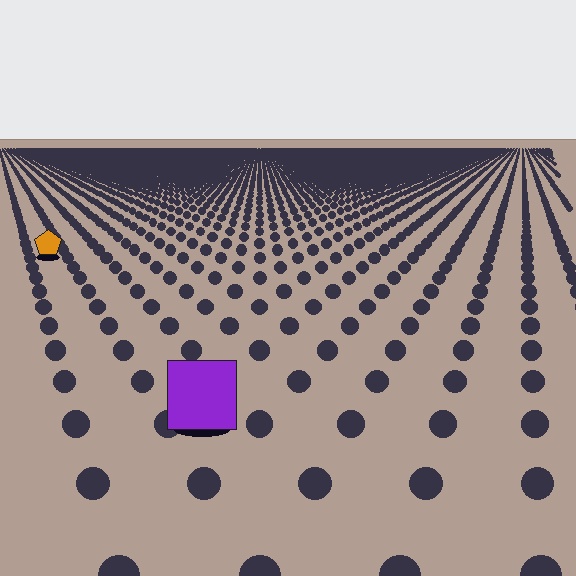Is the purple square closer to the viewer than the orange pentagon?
Yes. The purple square is closer — you can tell from the texture gradient: the ground texture is coarser near it.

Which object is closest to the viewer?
The purple square is closest. The texture marks near it are larger and more spread out.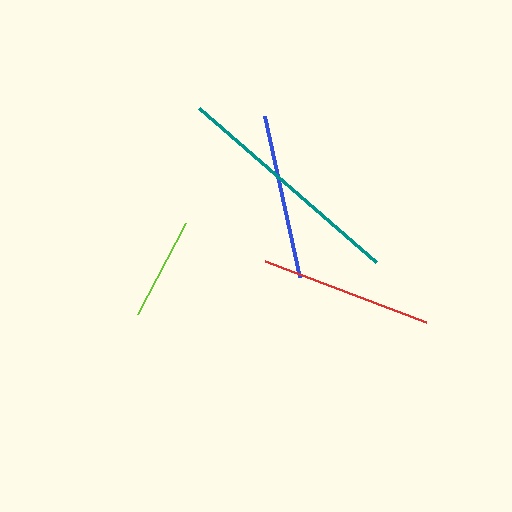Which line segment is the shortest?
The lime line is the shortest at approximately 103 pixels.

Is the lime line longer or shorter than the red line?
The red line is longer than the lime line.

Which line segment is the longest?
The teal line is the longest at approximately 234 pixels.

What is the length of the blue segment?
The blue segment is approximately 164 pixels long.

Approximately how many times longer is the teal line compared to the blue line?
The teal line is approximately 1.4 times the length of the blue line.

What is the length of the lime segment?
The lime segment is approximately 103 pixels long.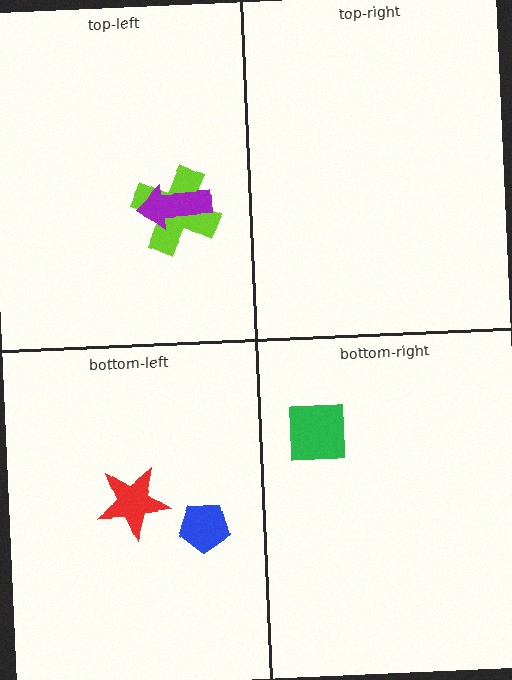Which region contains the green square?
The bottom-right region.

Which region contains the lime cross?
The top-left region.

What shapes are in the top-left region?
The lime cross, the purple arrow.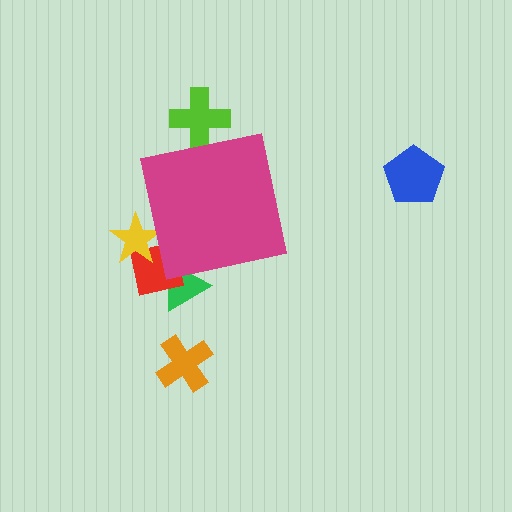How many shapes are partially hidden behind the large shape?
4 shapes are partially hidden.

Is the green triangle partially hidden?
Yes, the green triangle is partially hidden behind the magenta square.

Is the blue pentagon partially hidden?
No, the blue pentagon is fully visible.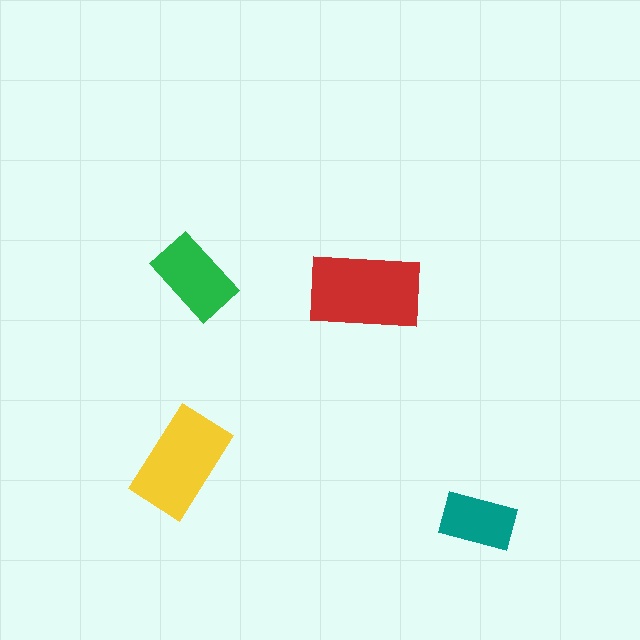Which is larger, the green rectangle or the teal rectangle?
The green one.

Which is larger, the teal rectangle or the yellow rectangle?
The yellow one.